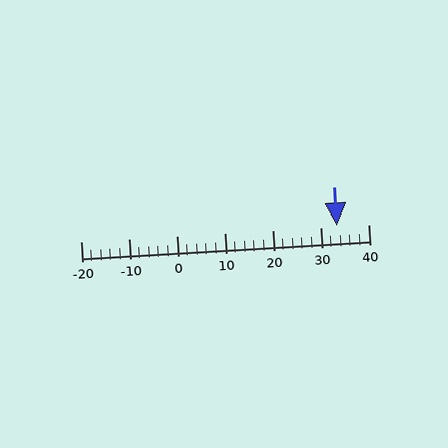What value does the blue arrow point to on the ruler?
The blue arrow points to approximately 33.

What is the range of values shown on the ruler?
The ruler shows values from -20 to 40.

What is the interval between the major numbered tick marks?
The major tick marks are spaced 10 units apart.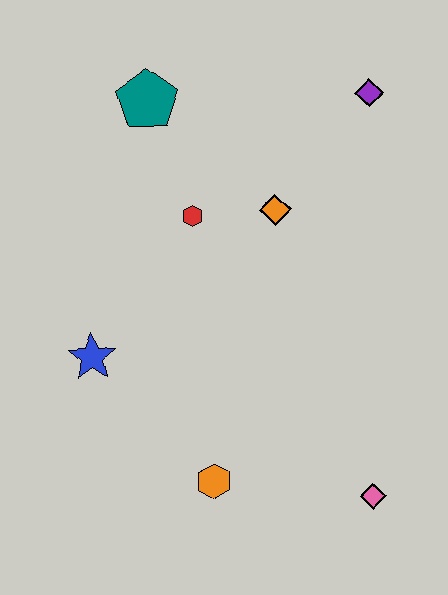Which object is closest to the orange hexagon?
The pink diamond is closest to the orange hexagon.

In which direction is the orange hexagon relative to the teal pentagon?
The orange hexagon is below the teal pentagon.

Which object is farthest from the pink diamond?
The teal pentagon is farthest from the pink diamond.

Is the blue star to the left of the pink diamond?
Yes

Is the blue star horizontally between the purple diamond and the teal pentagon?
No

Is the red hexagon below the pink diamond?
No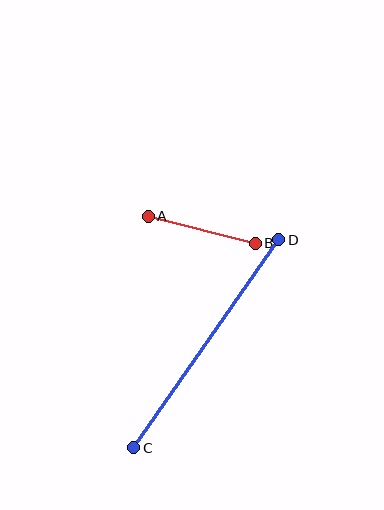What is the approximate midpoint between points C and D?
The midpoint is at approximately (206, 344) pixels.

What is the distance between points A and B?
The distance is approximately 110 pixels.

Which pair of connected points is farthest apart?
Points C and D are farthest apart.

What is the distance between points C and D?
The distance is approximately 253 pixels.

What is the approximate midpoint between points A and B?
The midpoint is at approximately (202, 230) pixels.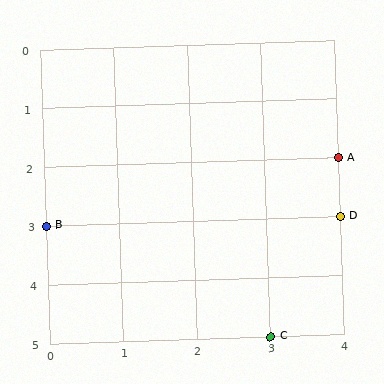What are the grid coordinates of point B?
Point B is at grid coordinates (0, 3).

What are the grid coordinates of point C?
Point C is at grid coordinates (3, 5).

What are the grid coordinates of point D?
Point D is at grid coordinates (4, 3).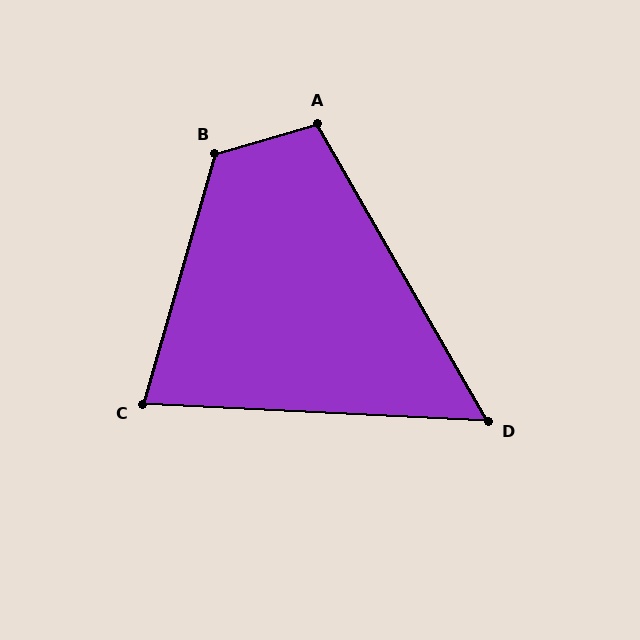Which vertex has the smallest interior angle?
D, at approximately 57 degrees.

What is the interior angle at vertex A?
Approximately 103 degrees (obtuse).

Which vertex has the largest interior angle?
B, at approximately 123 degrees.